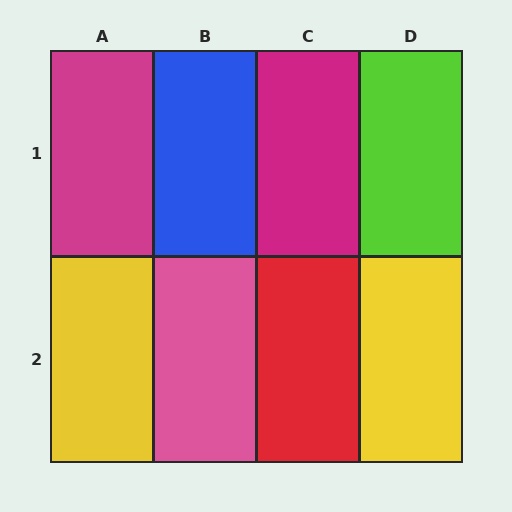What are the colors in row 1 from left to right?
Magenta, blue, magenta, lime.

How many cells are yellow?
2 cells are yellow.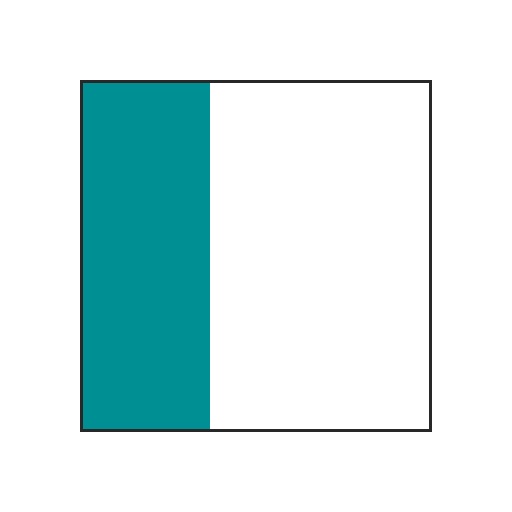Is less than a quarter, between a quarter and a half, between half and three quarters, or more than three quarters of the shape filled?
Between a quarter and a half.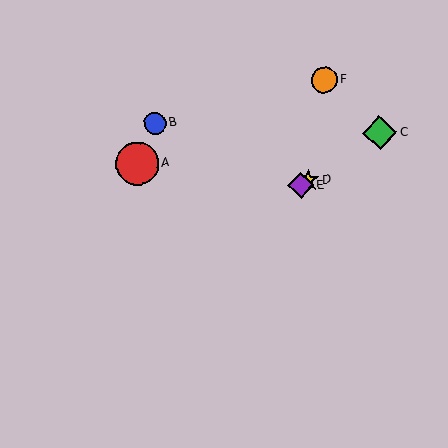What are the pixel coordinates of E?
Object E is at (301, 186).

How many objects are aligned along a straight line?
3 objects (C, D, E) are aligned along a straight line.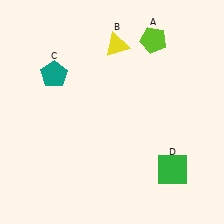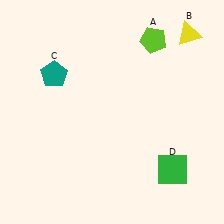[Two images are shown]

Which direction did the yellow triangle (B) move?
The yellow triangle (B) moved right.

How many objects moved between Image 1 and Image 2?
1 object moved between the two images.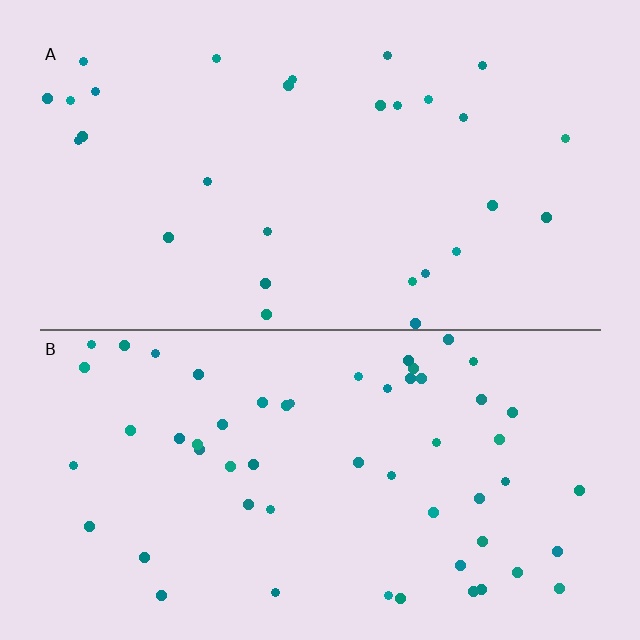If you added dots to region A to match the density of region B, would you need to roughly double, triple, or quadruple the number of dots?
Approximately double.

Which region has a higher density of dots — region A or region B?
B (the bottom).